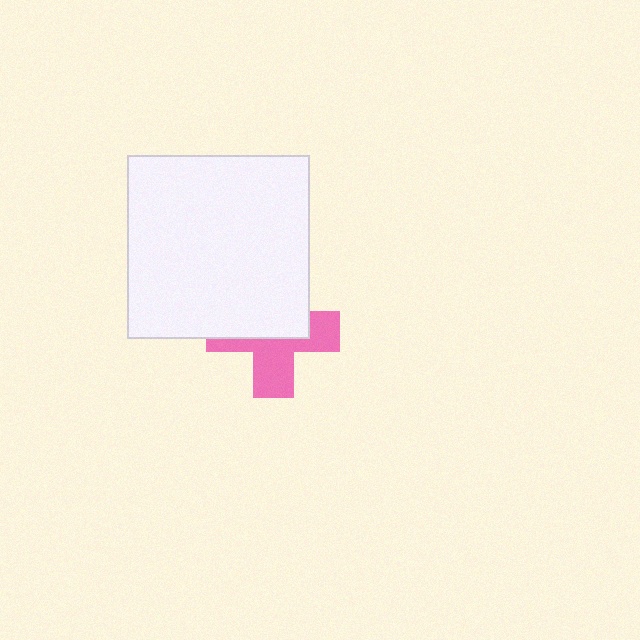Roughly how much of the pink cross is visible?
About half of it is visible (roughly 47%).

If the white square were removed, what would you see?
You would see the complete pink cross.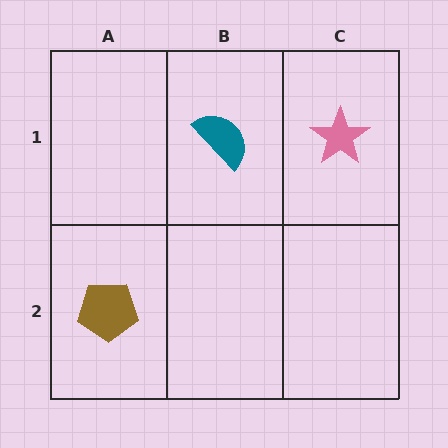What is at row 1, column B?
A teal semicircle.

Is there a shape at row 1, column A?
No, that cell is empty.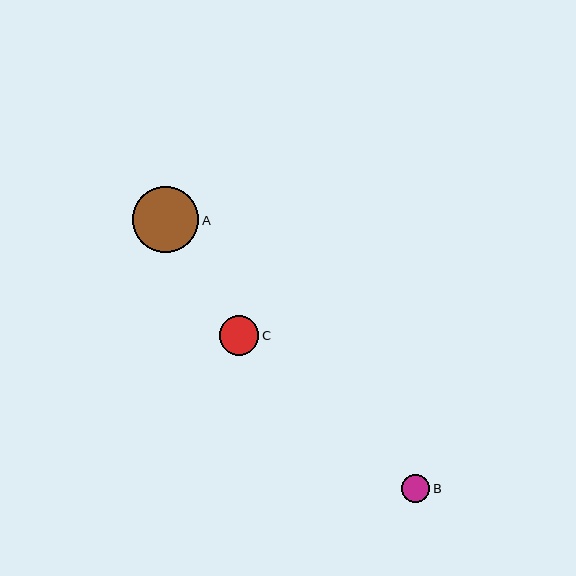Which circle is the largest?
Circle A is the largest with a size of approximately 66 pixels.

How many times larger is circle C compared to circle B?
Circle C is approximately 1.4 times the size of circle B.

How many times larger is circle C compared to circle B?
Circle C is approximately 1.4 times the size of circle B.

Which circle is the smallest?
Circle B is the smallest with a size of approximately 28 pixels.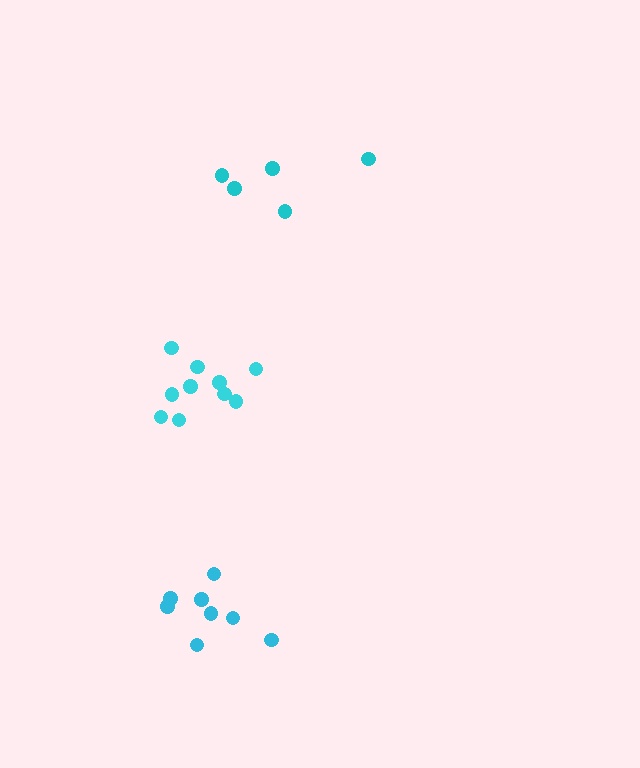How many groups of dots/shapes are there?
There are 3 groups.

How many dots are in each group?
Group 1: 10 dots, Group 2: 8 dots, Group 3: 5 dots (23 total).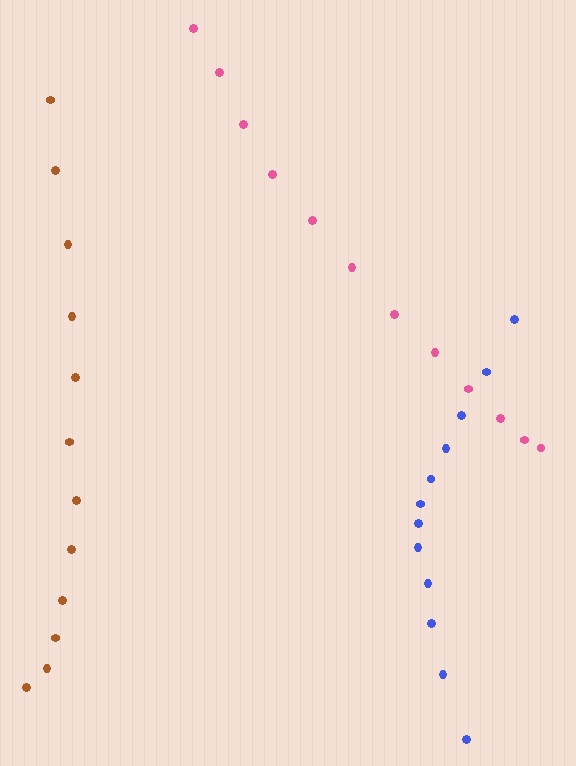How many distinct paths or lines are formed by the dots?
There are 3 distinct paths.